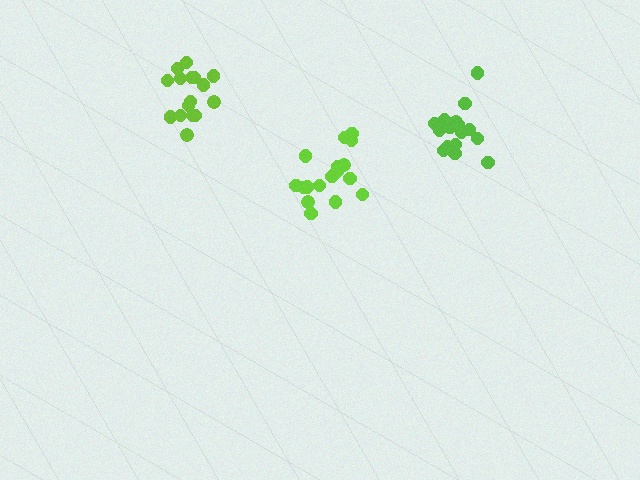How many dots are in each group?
Group 1: 16 dots, Group 2: 18 dots, Group 3: 16 dots (50 total).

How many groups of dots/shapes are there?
There are 3 groups.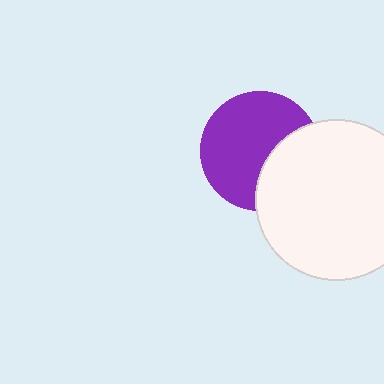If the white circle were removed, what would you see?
You would see the complete purple circle.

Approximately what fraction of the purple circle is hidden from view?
Roughly 33% of the purple circle is hidden behind the white circle.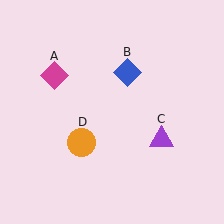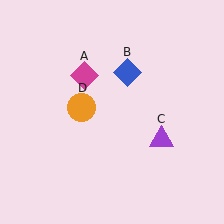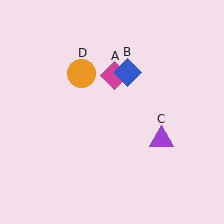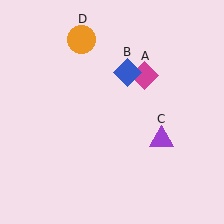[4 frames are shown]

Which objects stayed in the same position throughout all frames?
Blue diamond (object B) and purple triangle (object C) remained stationary.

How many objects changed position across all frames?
2 objects changed position: magenta diamond (object A), orange circle (object D).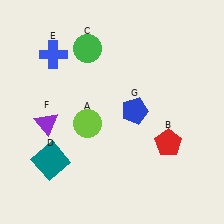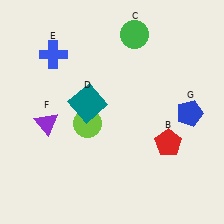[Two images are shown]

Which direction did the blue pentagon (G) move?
The blue pentagon (G) moved right.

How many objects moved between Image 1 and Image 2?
3 objects moved between the two images.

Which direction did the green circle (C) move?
The green circle (C) moved right.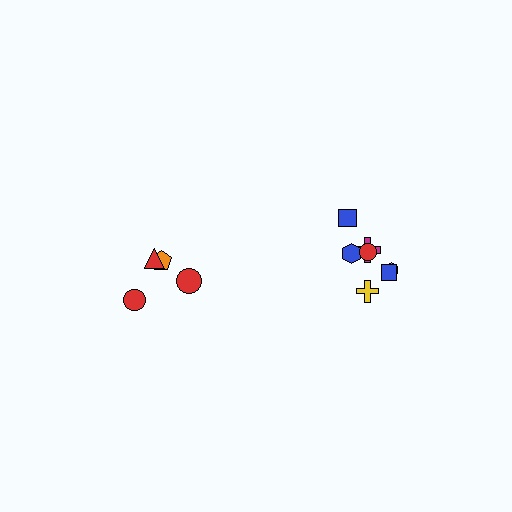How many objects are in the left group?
There are 4 objects.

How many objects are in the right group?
There are 7 objects.